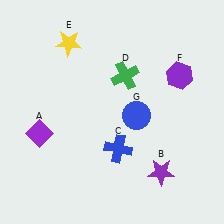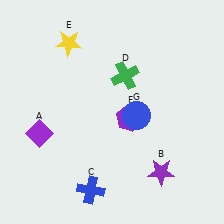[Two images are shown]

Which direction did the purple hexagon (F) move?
The purple hexagon (F) moved left.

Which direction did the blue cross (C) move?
The blue cross (C) moved down.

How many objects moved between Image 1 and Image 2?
2 objects moved between the two images.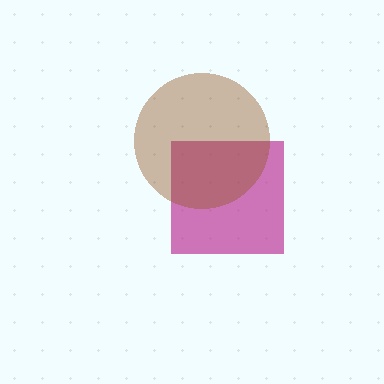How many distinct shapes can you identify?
There are 2 distinct shapes: a magenta square, a brown circle.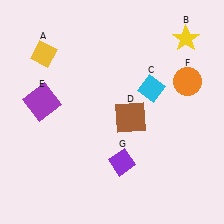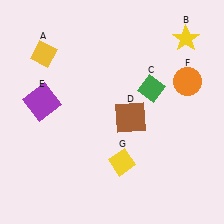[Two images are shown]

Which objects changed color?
C changed from cyan to green. G changed from purple to yellow.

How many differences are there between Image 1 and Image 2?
There are 2 differences between the two images.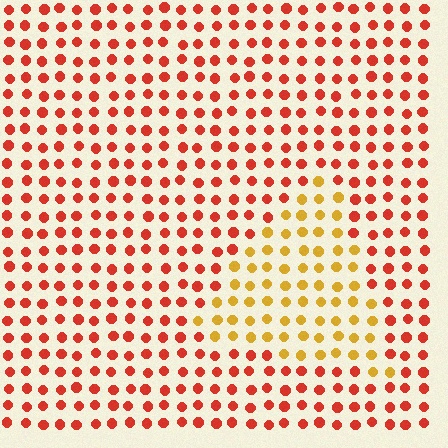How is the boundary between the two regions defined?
The boundary is defined purely by a slight shift in hue (about 41 degrees). Spacing, size, and orientation are identical on both sides.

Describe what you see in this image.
The image is filled with small red elements in a uniform arrangement. A triangle-shaped region is visible where the elements are tinted to a slightly different hue, forming a subtle color boundary.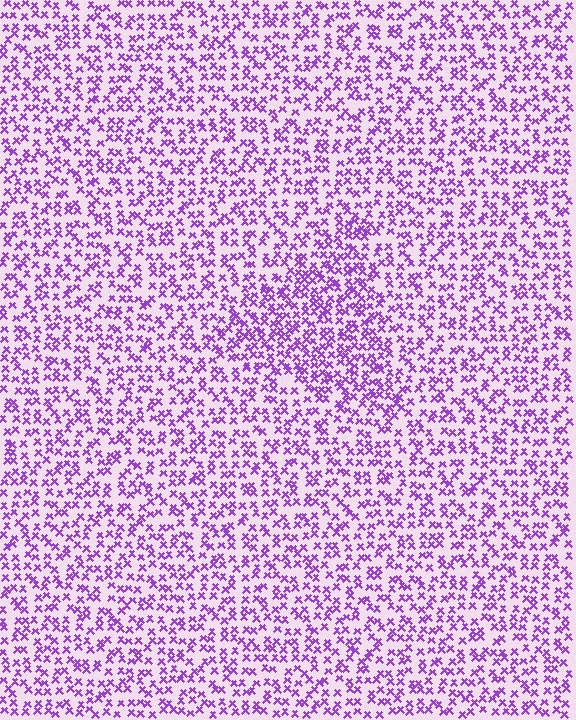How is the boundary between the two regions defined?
The boundary is defined by a change in element density (approximately 1.5x ratio). All elements are the same color, size, and shape.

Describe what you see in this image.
The image contains small purple elements arranged at two different densities. A triangle-shaped region is visible where the elements are more densely packed than the surrounding area.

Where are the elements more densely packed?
The elements are more densely packed inside the triangle boundary.